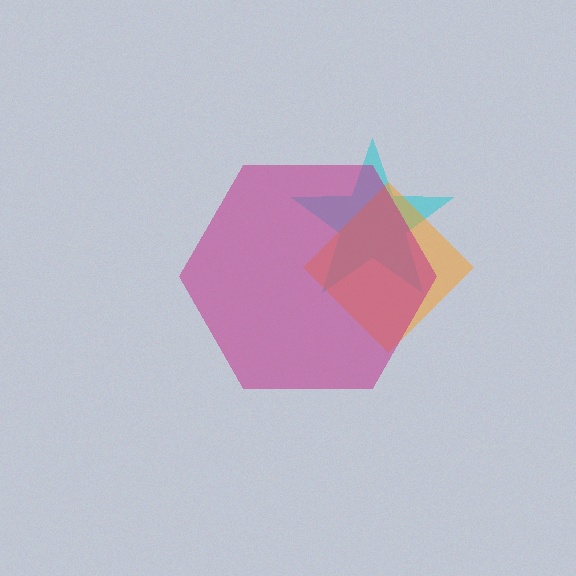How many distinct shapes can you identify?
There are 3 distinct shapes: a cyan star, an orange diamond, a magenta hexagon.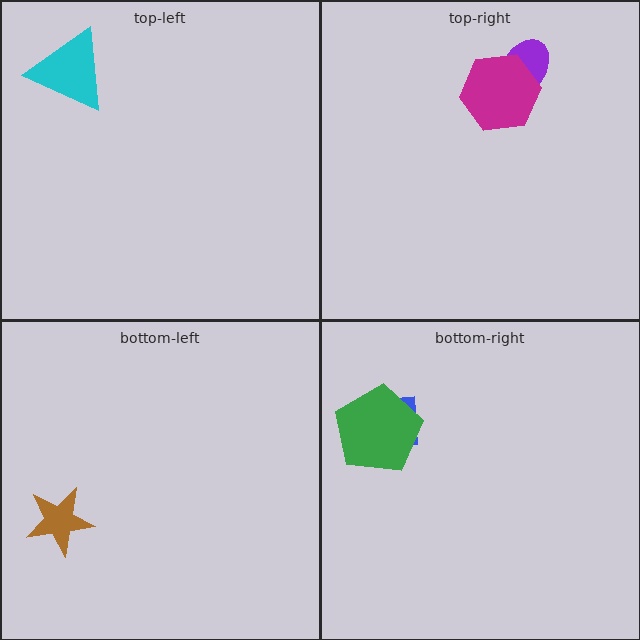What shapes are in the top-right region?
The purple ellipse, the magenta hexagon.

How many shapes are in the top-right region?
2.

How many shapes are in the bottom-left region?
1.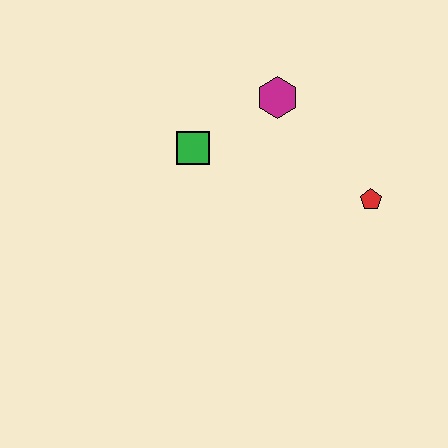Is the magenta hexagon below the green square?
No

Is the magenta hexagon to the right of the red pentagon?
No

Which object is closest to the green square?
The magenta hexagon is closest to the green square.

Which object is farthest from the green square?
The red pentagon is farthest from the green square.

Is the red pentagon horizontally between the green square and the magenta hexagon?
No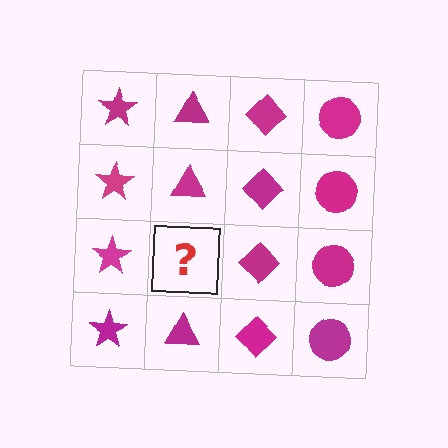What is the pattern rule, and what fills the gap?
The rule is that each column has a consistent shape. The gap should be filled with a magenta triangle.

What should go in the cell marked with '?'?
The missing cell should contain a magenta triangle.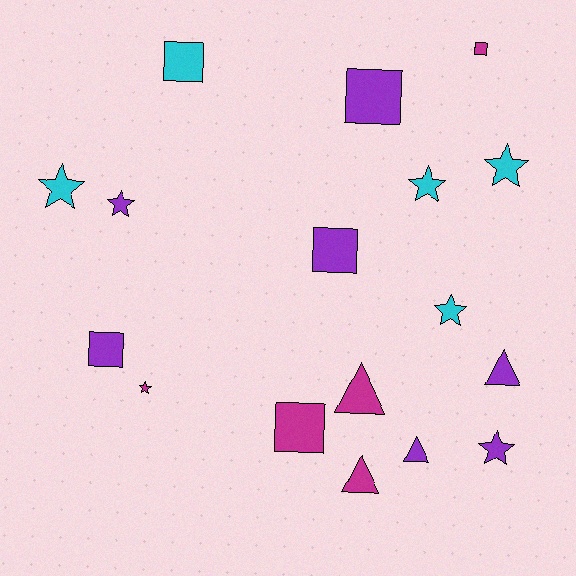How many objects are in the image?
There are 17 objects.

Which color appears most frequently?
Purple, with 7 objects.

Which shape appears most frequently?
Star, with 7 objects.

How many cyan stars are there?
There are 4 cyan stars.